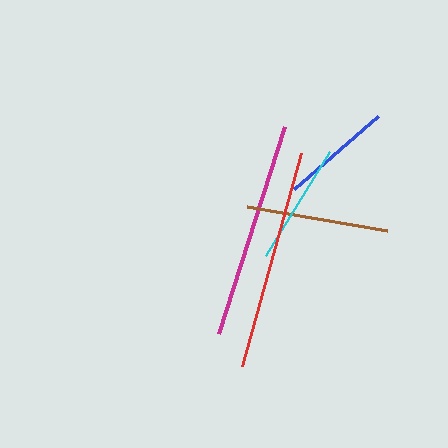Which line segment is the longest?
The red line is the longest at approximately 220 pixels.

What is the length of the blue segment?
The blue segment is approximately 111 pixels long.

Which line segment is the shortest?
The blue line is the shortest at approximately 111 pixels.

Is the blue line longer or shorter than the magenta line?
The magenta line is longer than the blue line.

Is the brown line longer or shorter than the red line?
The red line is longer than the brown line.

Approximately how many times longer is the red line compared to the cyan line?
The red line is approximately 1.8 times the length of the cyan line.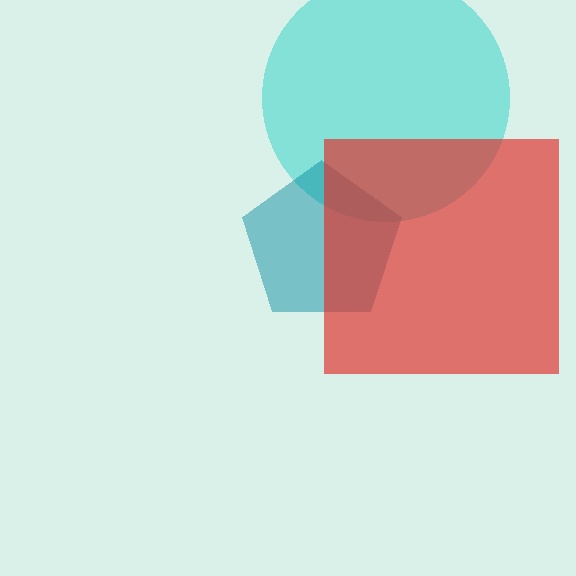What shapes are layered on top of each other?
The layered shapes are: a cyan circle, a teal pentagon, a red square.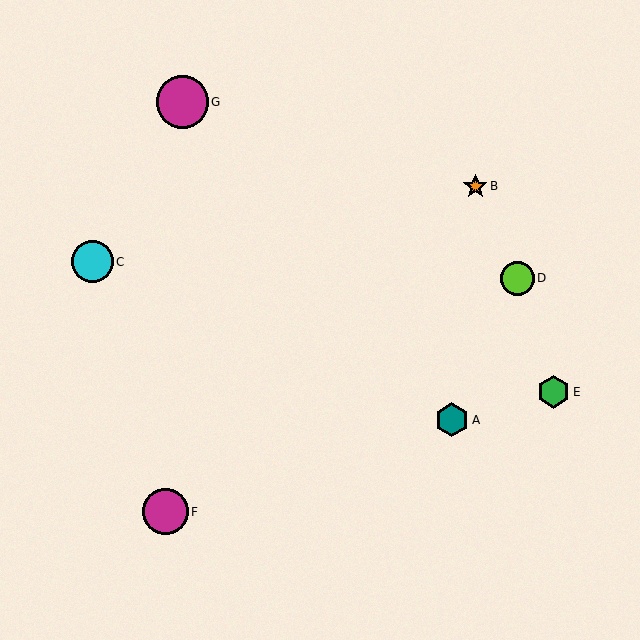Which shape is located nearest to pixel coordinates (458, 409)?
The teal hexagon (labeled A) at (452, 420) is nearest to that location.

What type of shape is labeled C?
Shape C is a cyan circle.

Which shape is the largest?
The magenta circle (labeled G) is the largest.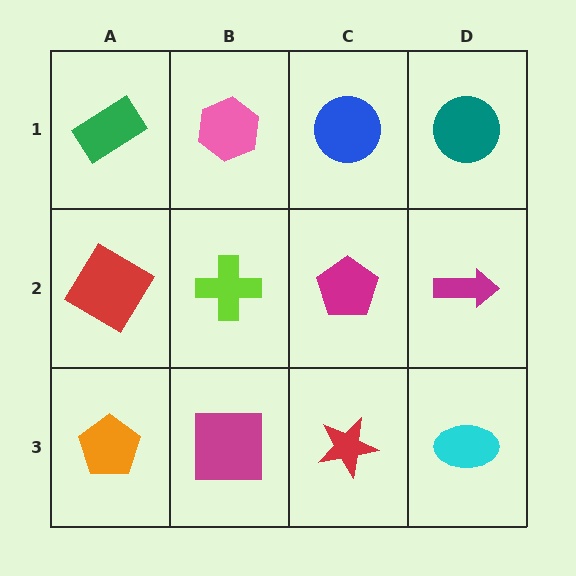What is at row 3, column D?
A cyan ellipse.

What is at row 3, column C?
A red star.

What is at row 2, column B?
A lime cross.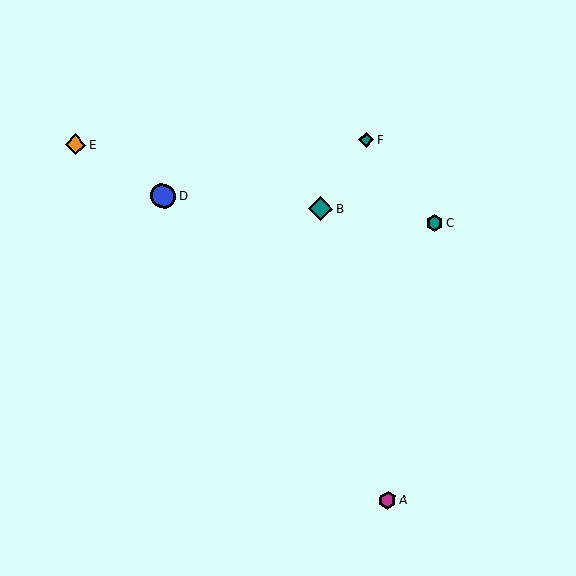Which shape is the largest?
The teal diamond (labeled B) is the largest.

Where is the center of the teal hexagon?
The center of the teal hexagon is at (435, 223).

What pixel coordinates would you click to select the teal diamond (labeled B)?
Click at (320, 209) to select the teal diamond B.